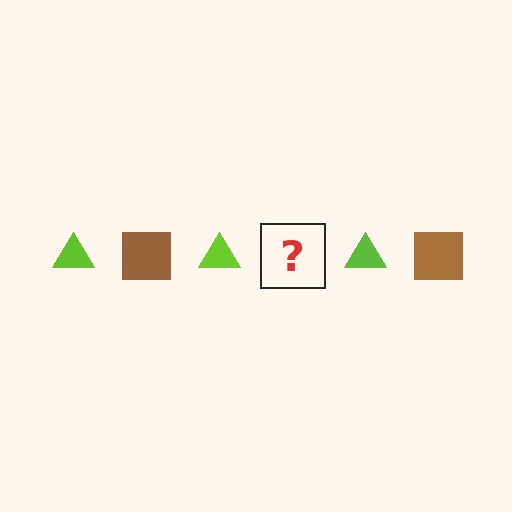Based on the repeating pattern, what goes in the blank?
The blank should be a brown square.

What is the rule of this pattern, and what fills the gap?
The rule is that the pattern alternates between lime triangle and brown square. The gap should be filled with a brown square.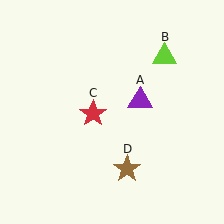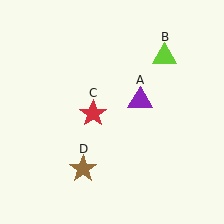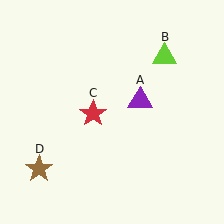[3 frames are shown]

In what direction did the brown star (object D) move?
The brown star (object D) moved left.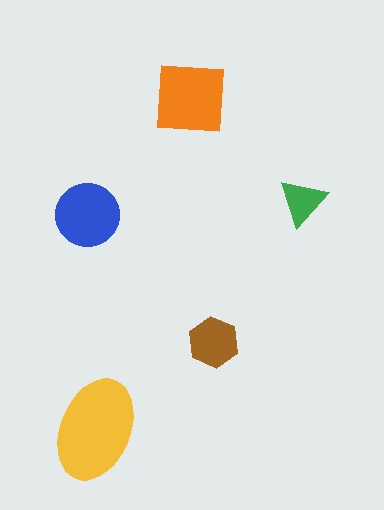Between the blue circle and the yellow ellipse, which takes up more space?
The yellow ellipse.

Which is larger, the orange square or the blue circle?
The orange square.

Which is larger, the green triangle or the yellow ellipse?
The yellow ellipse.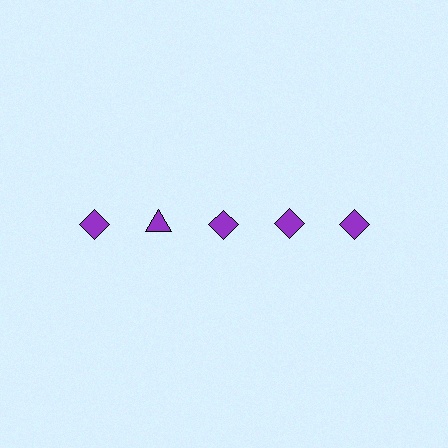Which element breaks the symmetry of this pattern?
The purple triangle in the top row, second from left column breaks the symmetry. All other shapes are purple diamonds.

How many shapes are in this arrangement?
There are 5 shapes arranged in a grid pattern.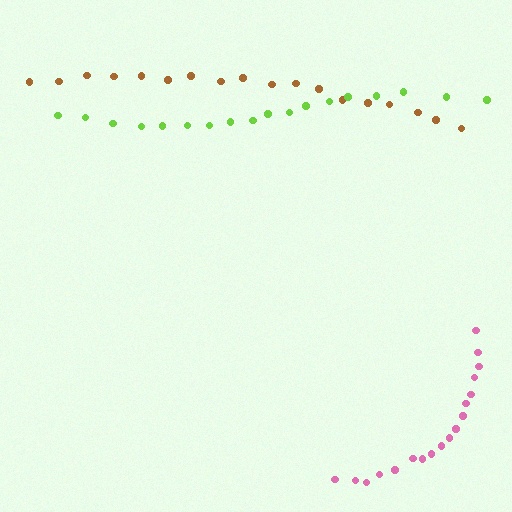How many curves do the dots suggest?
There are 3 distinct paths.